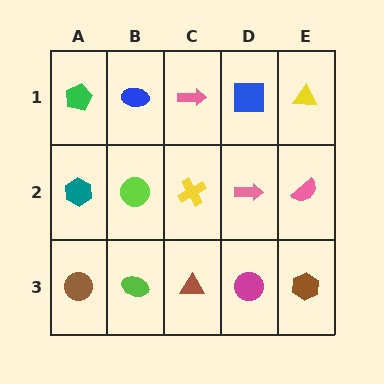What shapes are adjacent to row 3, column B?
A lime circle (row 2, column B), a brown circle (row 3, column A), a brown triangle (row 3, column C).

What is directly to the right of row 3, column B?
A brown triangle.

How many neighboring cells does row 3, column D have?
3.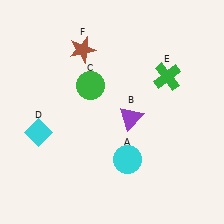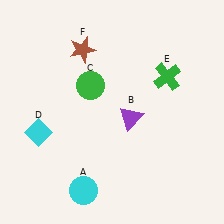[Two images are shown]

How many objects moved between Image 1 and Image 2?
1 object moved between the two images.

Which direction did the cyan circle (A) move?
The cyan circle (A) moved left.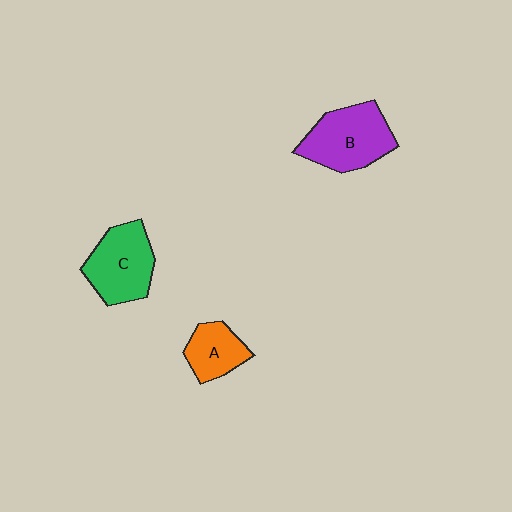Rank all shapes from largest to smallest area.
From largest to smallest: B (purple), C (green), A (orange).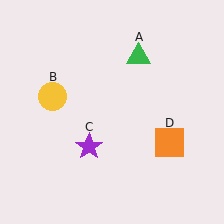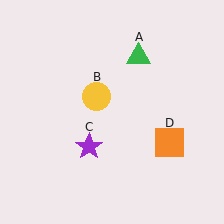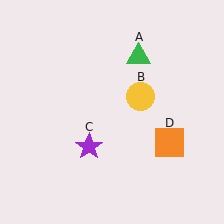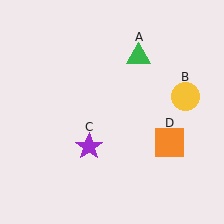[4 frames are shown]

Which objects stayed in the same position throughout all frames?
Green triangle (object A) and purple star (object C) and orange square (object D) remained stationary.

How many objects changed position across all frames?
1 object changed position: yellow circle (object B).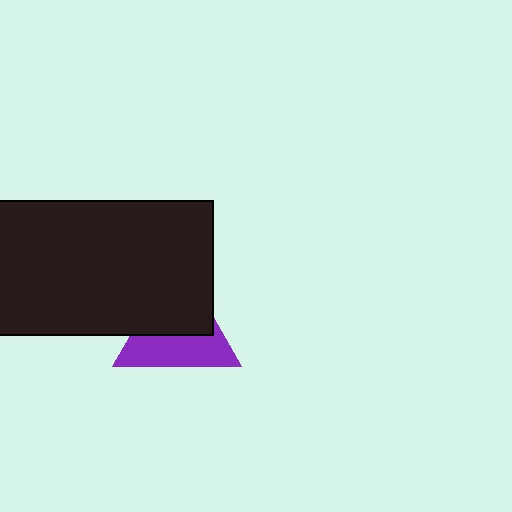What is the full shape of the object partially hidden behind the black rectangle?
The partially hidden object is a purple triangle.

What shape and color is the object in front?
The object in front is a black rectangle.